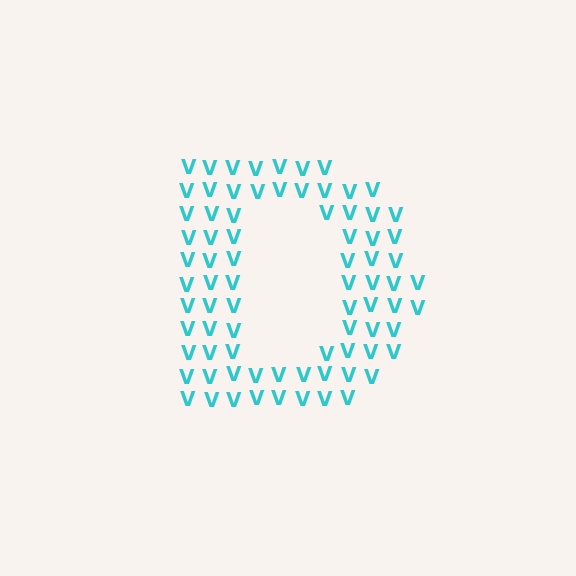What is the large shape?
The large shape is the letter D.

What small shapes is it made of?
It is made of small letter V's.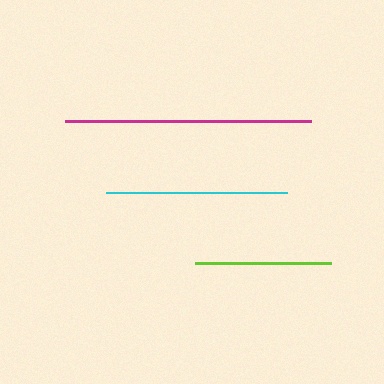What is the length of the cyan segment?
The cyan segment is approximately 181 pixels long.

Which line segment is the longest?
The magenta line is the longest at approximately 246 pixels.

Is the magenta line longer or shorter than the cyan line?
The magenta line is longer than the cyan line.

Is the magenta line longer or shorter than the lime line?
The magenta line is longer than the lime line.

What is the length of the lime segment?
The lime segment is approximately 137 pixels long.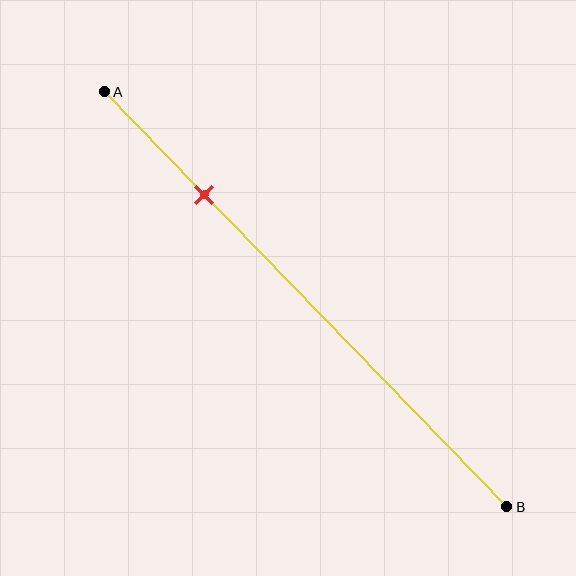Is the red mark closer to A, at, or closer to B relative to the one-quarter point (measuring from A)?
The red mark is approximately at the one-quarter point of segment AB.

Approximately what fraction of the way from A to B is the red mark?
The red mark is approximately 25% of the way from A to B.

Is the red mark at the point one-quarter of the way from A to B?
Yes, the mark is approximately at the one-quarter point.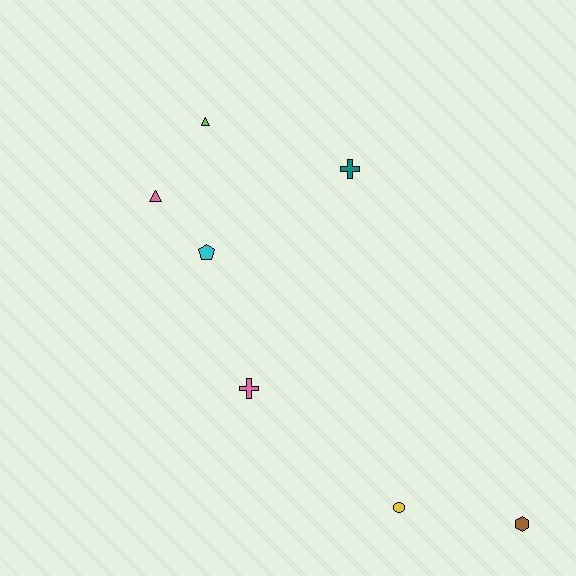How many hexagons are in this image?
There is 1 hexagon.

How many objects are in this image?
There are 7 objects.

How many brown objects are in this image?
There is 1 brown object.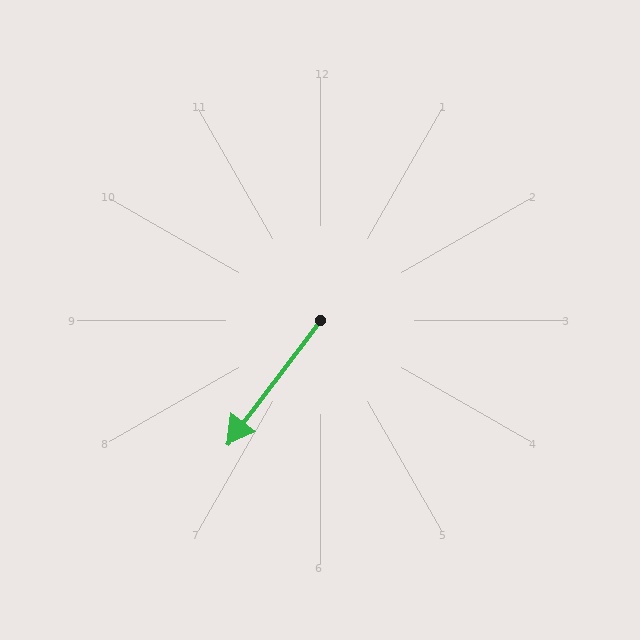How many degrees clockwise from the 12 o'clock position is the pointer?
Approximately 217 degrees.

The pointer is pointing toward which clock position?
Roughly 7 o'clock.